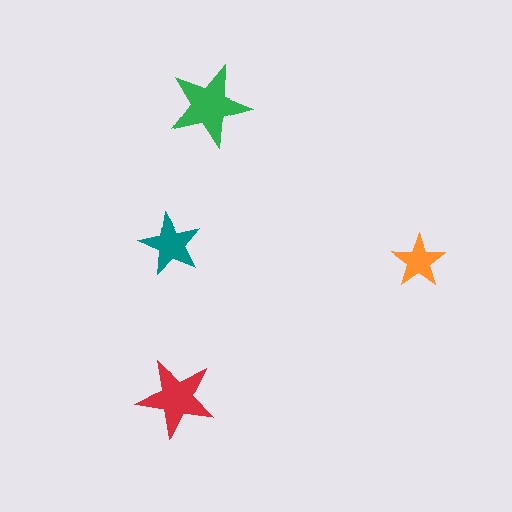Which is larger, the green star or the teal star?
The green one.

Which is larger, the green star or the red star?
The green one.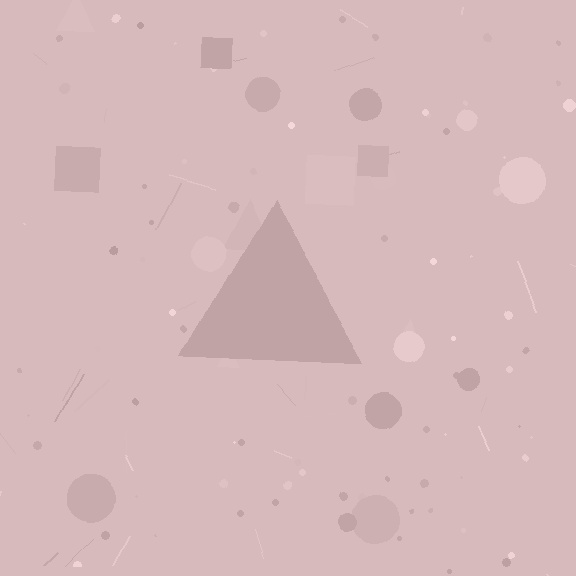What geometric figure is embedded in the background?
A triangle is embedded in the background.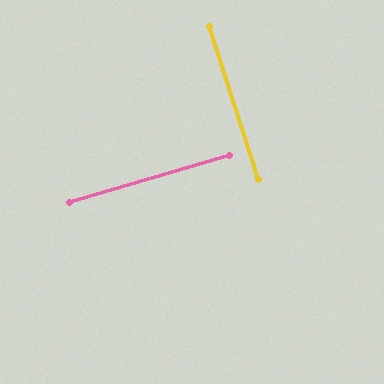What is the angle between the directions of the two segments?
Approximately 89 degrees.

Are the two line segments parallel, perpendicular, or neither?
Perpendicular — they meet at approximately 89°.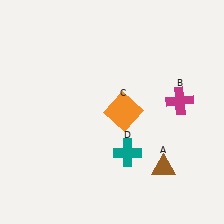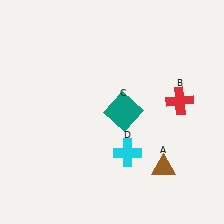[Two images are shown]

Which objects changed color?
B changed from magenta to red. C changed from orange to teal. D changed from teal to cyan.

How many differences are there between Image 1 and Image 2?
There are 3 differences between the two images.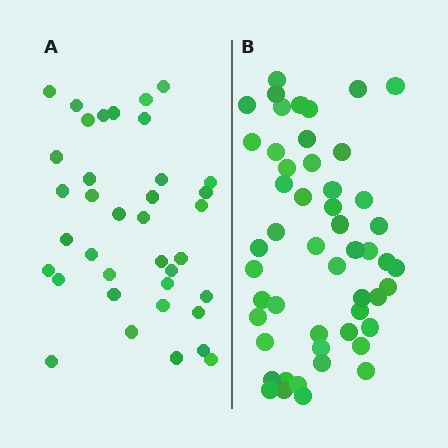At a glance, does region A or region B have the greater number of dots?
Region B (the right region) has more dots.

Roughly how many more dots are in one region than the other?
Region B has approximately 15 more dots than region A.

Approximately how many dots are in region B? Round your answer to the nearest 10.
About 50 dots. (The exact count is 51, which rounds to 50.)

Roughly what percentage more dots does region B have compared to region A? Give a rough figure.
About 40% more.